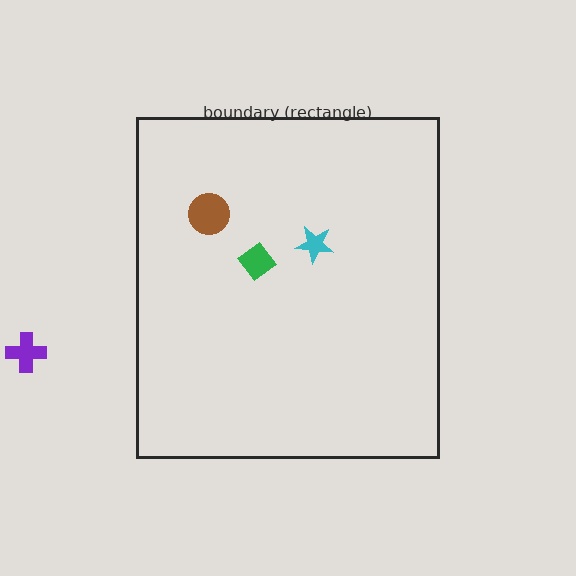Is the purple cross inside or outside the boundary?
Outside.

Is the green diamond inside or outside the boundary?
Inside.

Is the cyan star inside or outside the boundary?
Inside.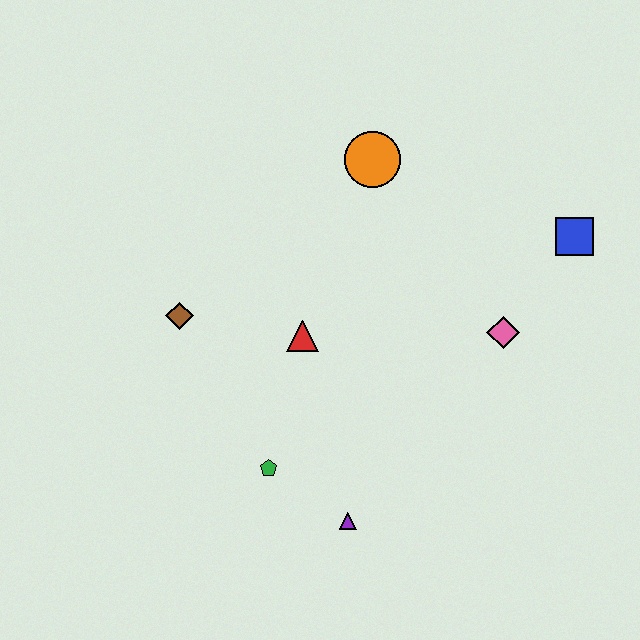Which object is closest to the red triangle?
The brown diamond is closest to the red triangle.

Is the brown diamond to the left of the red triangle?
Yes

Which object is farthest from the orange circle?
The purple triangle is farthest from the orange circle.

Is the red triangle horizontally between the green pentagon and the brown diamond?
No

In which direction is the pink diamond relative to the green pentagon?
The pink diamond is to the right of the green pentagon.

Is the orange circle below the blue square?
No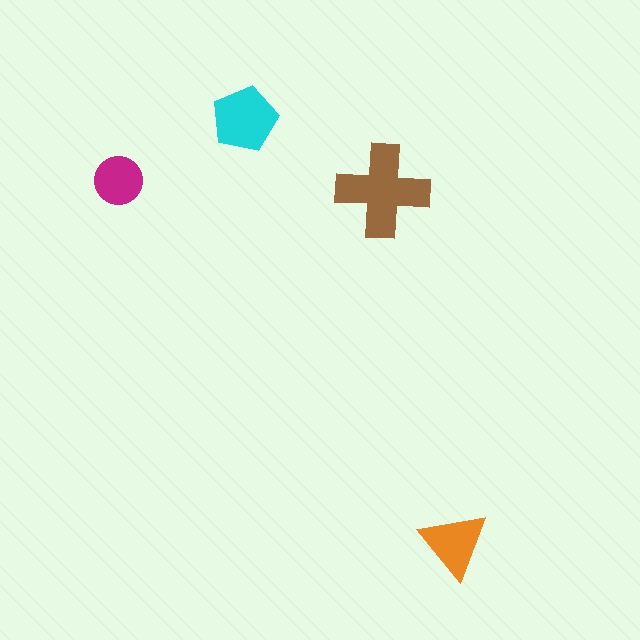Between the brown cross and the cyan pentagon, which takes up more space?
The brown cross.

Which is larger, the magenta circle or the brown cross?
The brown cross.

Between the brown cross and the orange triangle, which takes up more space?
The brown cross.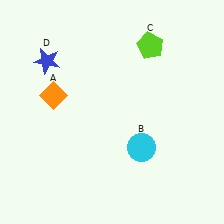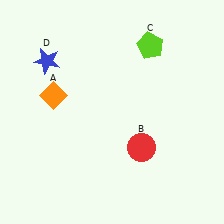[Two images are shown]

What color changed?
The circle (B) changed from cyan in Image 1 to red in Image 2.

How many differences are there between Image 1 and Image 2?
There is 1 difference between the two images.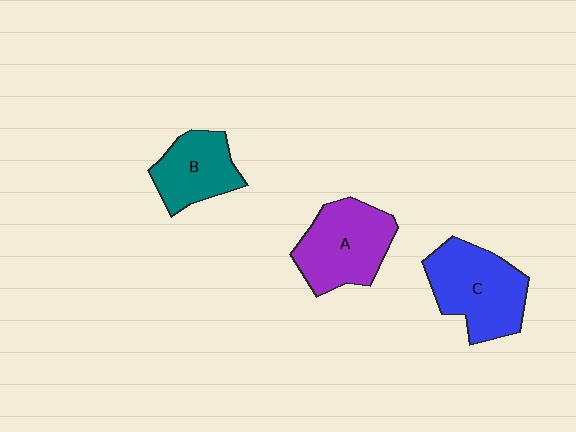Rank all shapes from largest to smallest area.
From largest to smallest: C (blue), A (purple), B (teal).